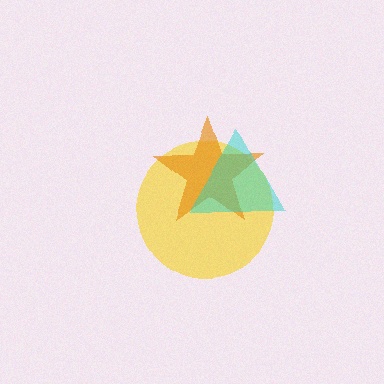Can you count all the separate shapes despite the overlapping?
Yes, there are 3 separate shapes.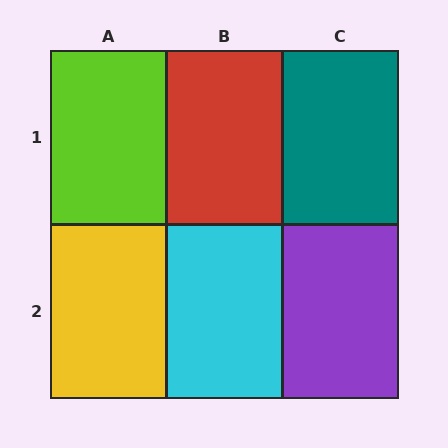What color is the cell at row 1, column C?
Teal.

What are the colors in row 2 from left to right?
Yellow, cyan, purple.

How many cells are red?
1 cell is red.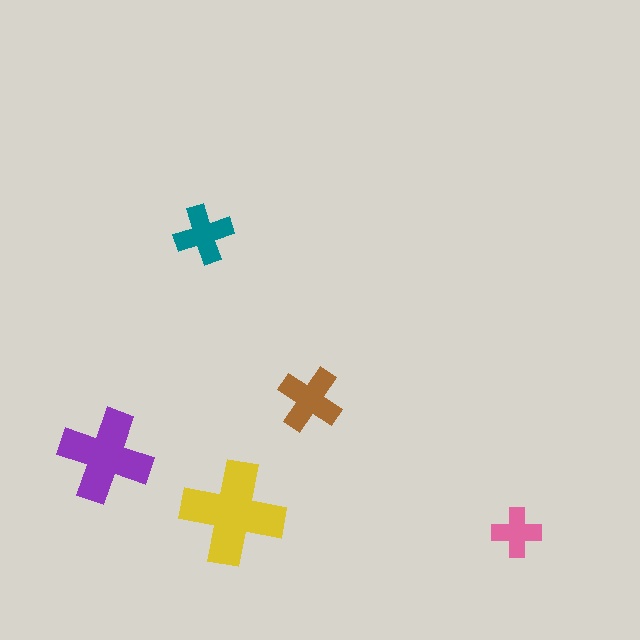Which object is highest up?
The teal cross is topmost.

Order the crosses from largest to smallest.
the yellow one, the purple one, the brown one, the teal one, the pink one.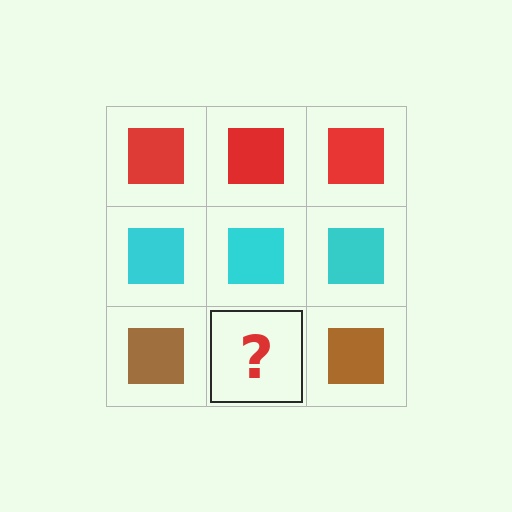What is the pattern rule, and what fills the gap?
The rule is that each row has a consistent color. The gap should be filled with a brown square.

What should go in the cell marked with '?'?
The missing cell should contain a brown square.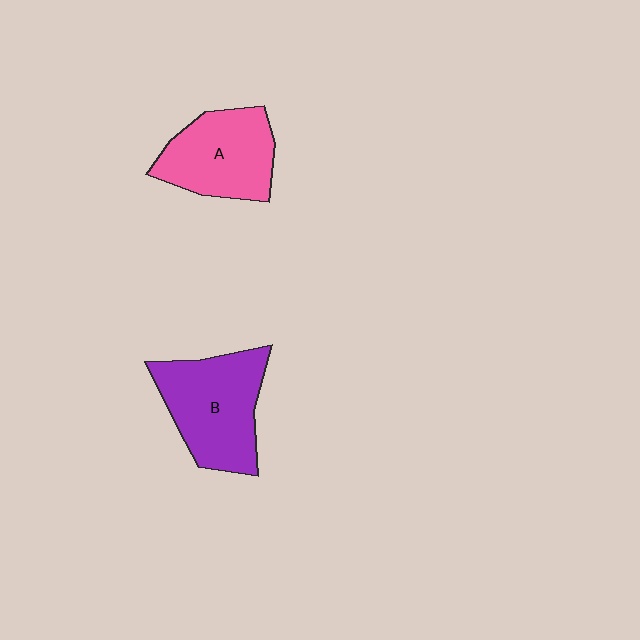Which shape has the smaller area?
Shape A (pink).